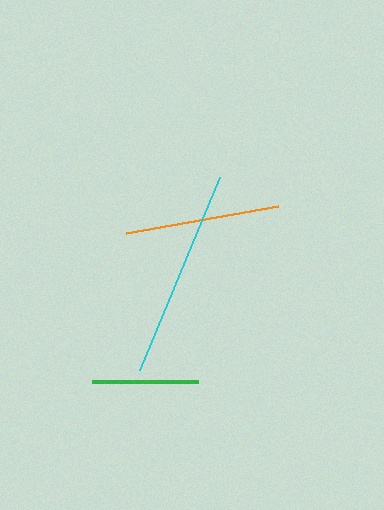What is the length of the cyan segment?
The cyan segment is approximately 209 pixels long.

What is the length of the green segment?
The green segment is approximately 106 pixels long.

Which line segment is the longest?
The cyan line is the longest at approximately 209 pixels.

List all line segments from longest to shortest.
From longest to shortest: cyan, orange, green.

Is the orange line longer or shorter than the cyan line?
The cyan line is longer than the orange line.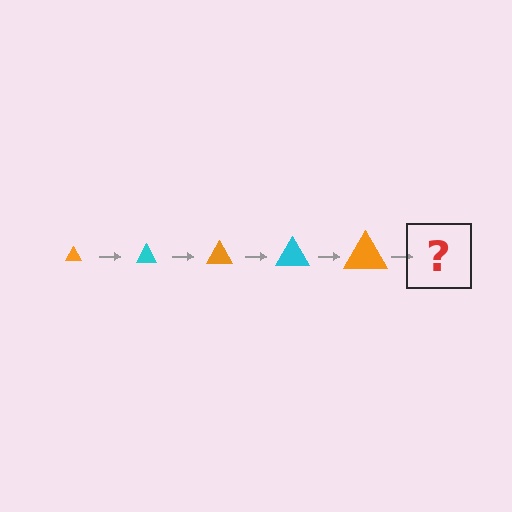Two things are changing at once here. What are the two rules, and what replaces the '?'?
The two rules are that the triangle grows larger each step and the color cycles through orange and cyan. The '?' should be a cyan triangle, larger than the previous one.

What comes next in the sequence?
The next element should be a cyan triangle, larger than the previous one.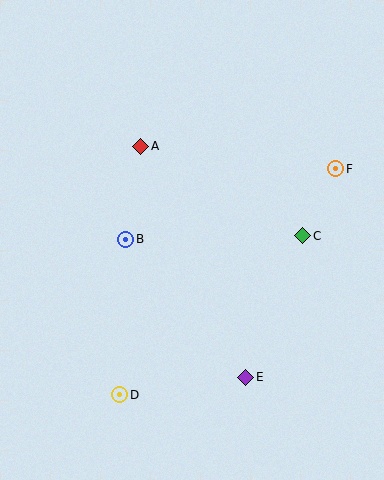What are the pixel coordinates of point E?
Point E is at (246, 377).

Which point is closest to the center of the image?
Point B at (126, 239) is closest to the center.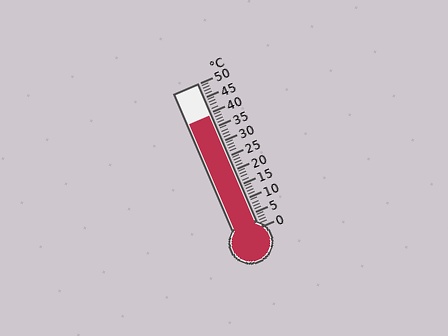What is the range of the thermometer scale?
The thermometer scale ranges from 0°C to 50°C.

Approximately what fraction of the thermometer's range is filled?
The thermometer is filled to approximately 80% of its range.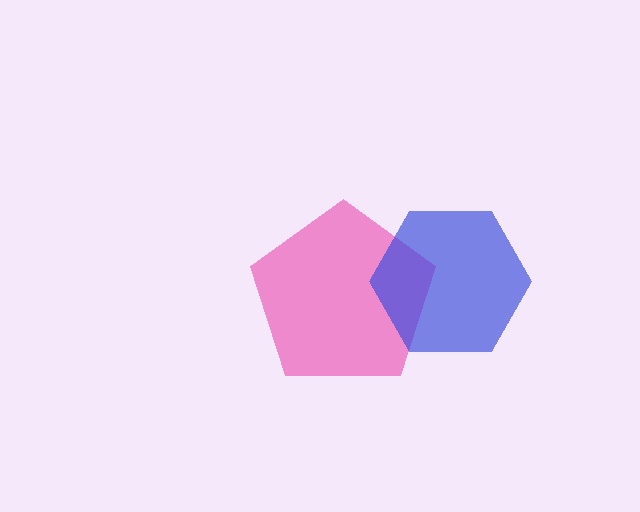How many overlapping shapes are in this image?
There are 2 overlapping shapes in the image.